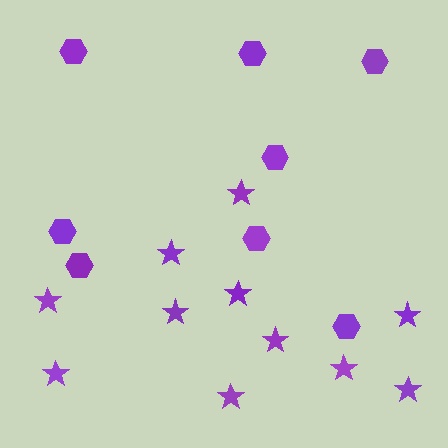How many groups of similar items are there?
There are 2 groups: one group of stars (11) and one group of hexagons (8).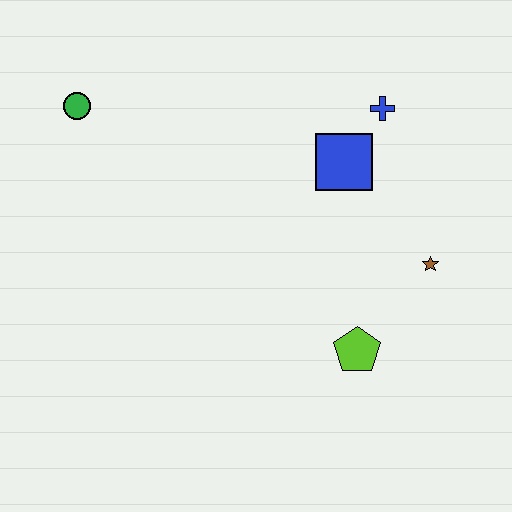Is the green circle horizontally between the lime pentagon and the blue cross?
No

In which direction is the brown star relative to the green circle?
The brown star is to the right of the green circle.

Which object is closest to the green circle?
The blue square is closest to the green circle.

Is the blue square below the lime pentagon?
No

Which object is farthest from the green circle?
The brown star is farthest from the green circle.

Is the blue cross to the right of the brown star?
No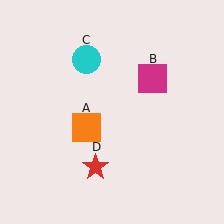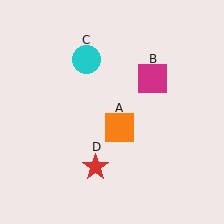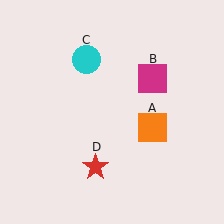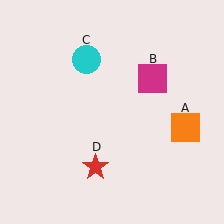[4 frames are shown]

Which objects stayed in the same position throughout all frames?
Magenta square (object B) and cyan circle (object C) and red star (object D) remained stationary.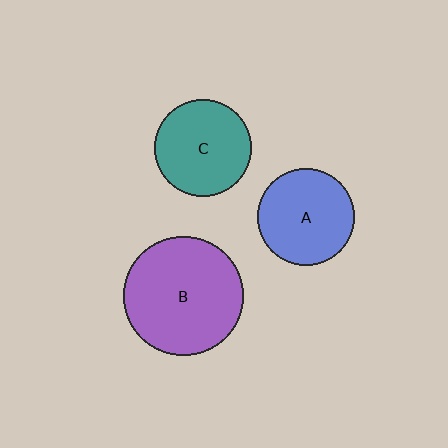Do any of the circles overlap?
No, none of the circles overlap.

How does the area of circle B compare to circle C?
Approximately 1.5 times.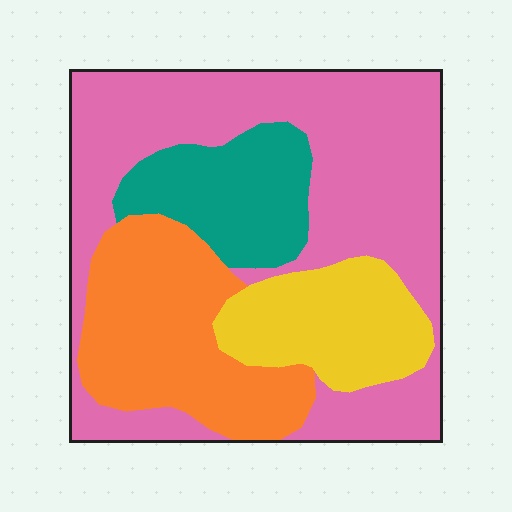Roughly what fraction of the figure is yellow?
Yellow covers 15% of the figure.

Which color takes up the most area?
Pink, at roughly 50%.